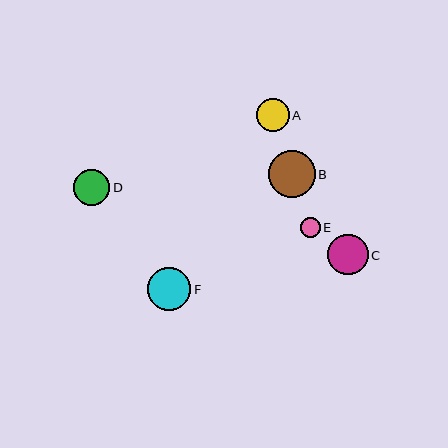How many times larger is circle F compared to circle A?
Circle F is approximately 1.3 times the size of circle A.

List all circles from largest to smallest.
From largest to smallest: B, F, C, D, A, E.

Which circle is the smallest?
Circle E is the smallest with a size of approximately 20 pixels.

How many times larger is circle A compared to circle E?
Circle A is approximately 1.7 times the size of circle E.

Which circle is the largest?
Circle B is the largest with a size of approximately 47 pixels.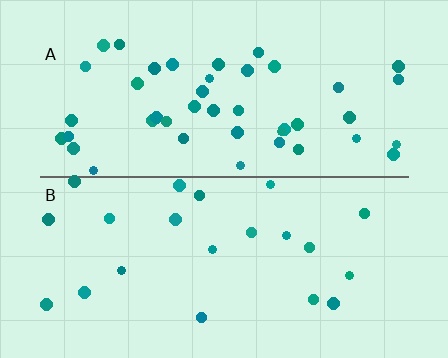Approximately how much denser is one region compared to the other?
Approximately 2.1× — region A over region B.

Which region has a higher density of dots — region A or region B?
A (the top).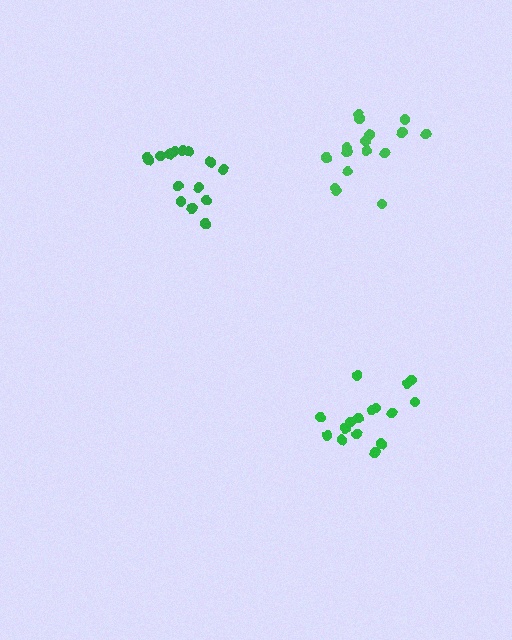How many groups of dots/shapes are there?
There are 3 groups.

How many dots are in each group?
Group 1: 16 dots, Group 2: 16 dots, Group 3: 15 dots (47 total).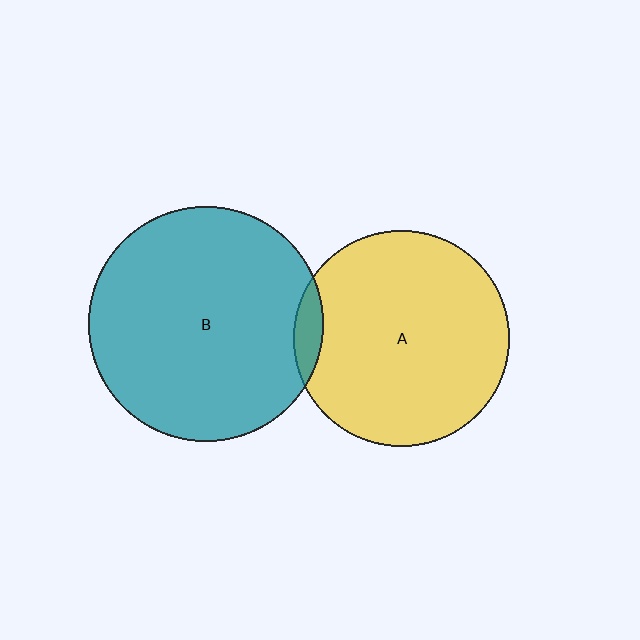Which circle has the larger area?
Circle B (teal).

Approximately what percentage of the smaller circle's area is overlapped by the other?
Approximately 5%.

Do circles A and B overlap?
Yes.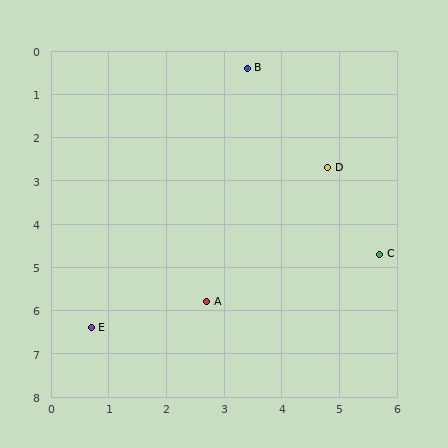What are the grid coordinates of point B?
Point B is at approximately (3.4, 0.4).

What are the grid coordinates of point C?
Point C is at approximately (5.7, 4.7).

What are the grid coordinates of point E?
Point E is at approximately (0.7, 6.4).